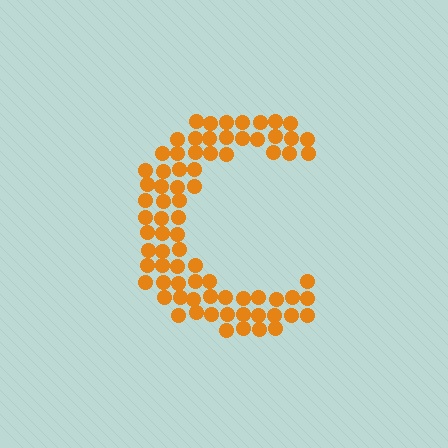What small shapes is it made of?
It is made of small circles.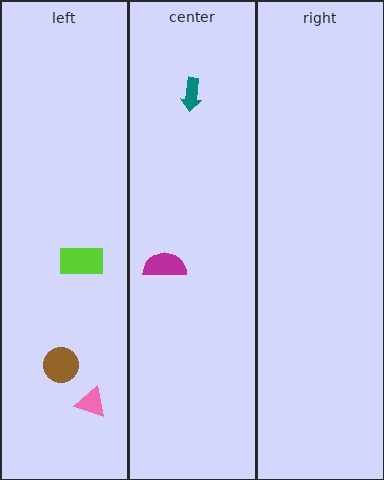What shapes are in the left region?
The brown circle, the pink triangle, the lime rectangle.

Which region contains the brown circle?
The left region.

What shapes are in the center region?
The teal arrow, the magenta semicircle.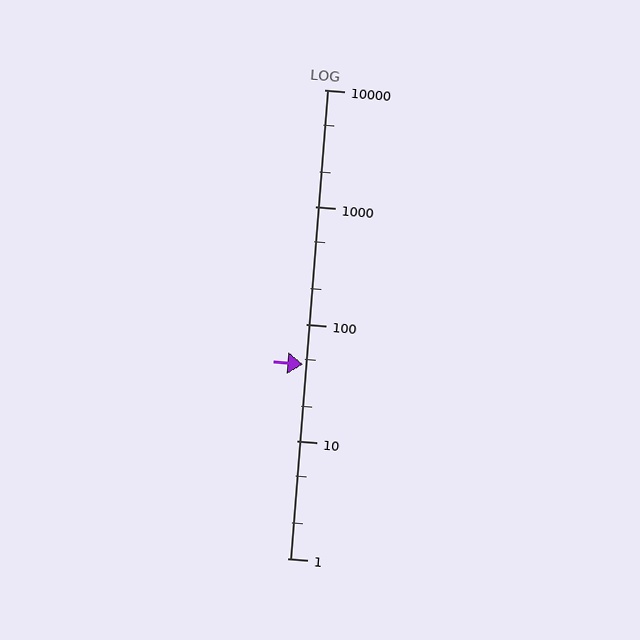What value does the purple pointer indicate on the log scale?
The pointer indicates approximately 45.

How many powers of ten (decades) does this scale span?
The scale spans 4 decades, from 1 to 10000.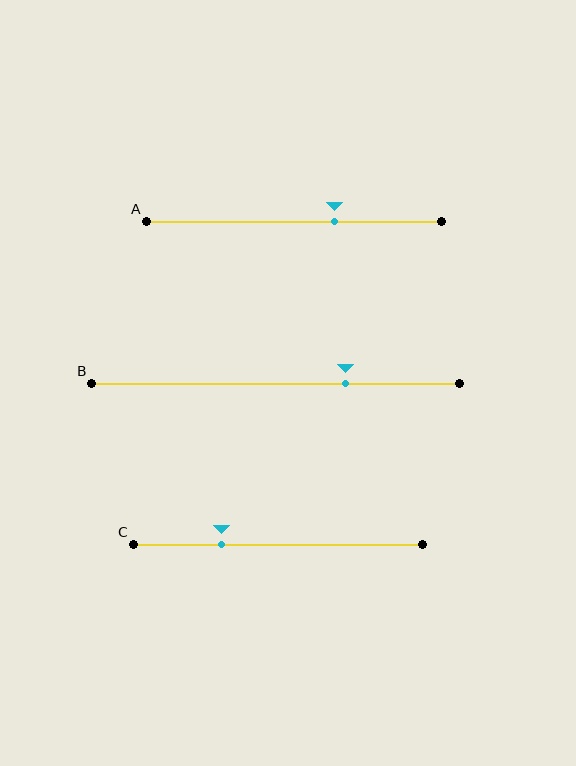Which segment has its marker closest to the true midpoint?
Segment A has its marker closest to the true midpoint.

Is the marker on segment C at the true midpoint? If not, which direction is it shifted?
No, the marker on segment C is shifted to the left by about 19% of the segment length.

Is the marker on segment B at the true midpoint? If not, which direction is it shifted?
No, the marker on segment B is shifted to the right by about 19% of the segment length.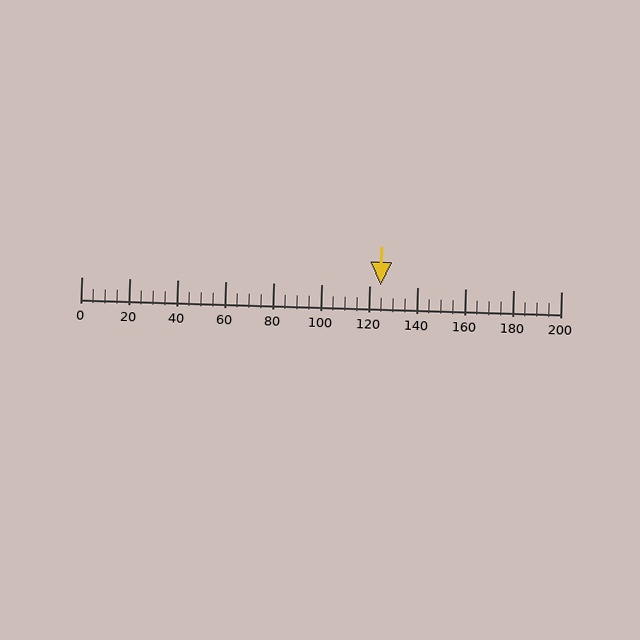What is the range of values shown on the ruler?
The ruler shows values from 0 to 200.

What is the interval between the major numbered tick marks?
The major tick marks are spaced 20 units apart.